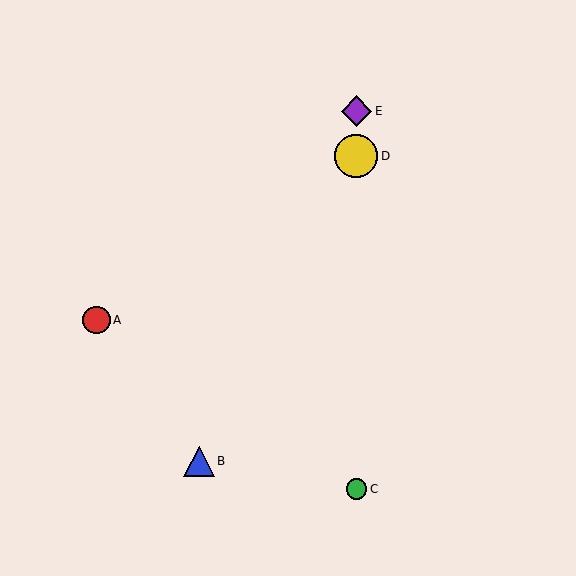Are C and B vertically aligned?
No, C is at x≈356 and B is at x≈199.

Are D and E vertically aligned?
Yes, both are at x≈356.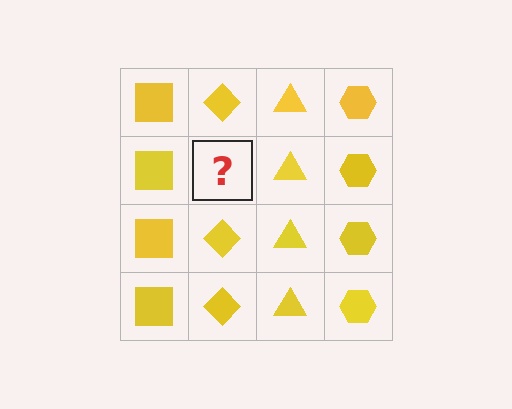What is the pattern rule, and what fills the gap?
The rule is that each column has a consistent shape. The gap should be filled with a yellow diamond.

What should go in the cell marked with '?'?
The missing cell should contain a yellow diamond.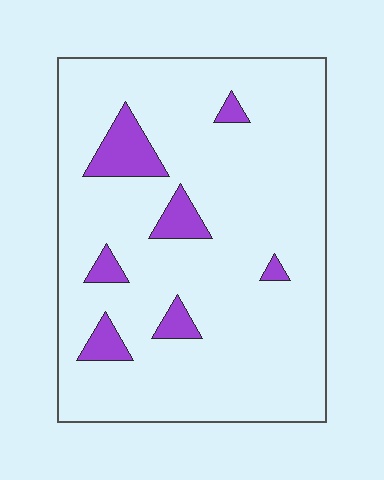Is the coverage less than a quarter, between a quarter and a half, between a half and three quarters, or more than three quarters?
Less than a quarter.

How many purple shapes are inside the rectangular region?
7.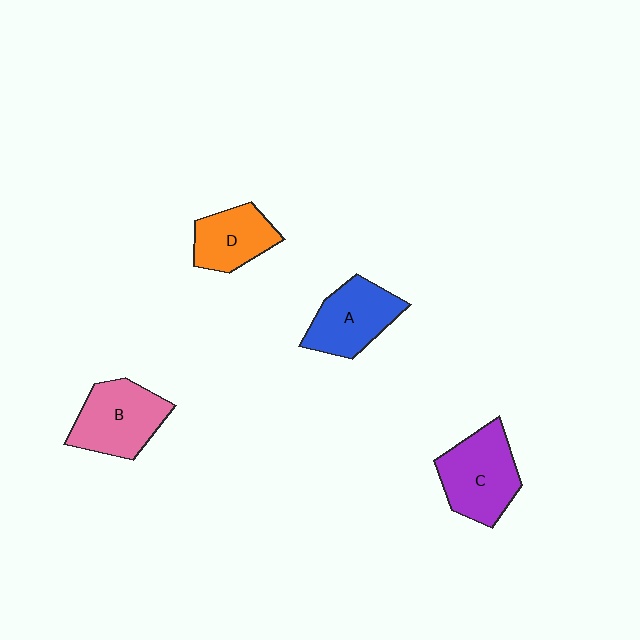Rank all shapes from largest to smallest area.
From largest to smallest: C (purple), B (pink), A (blue), D (orange).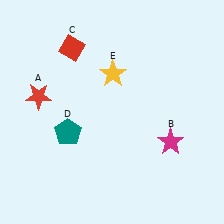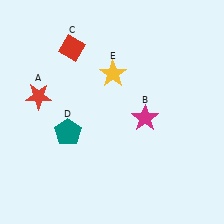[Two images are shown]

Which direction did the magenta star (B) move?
The magenta star (B) moved left.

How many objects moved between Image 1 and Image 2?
1 object moved between the two images.